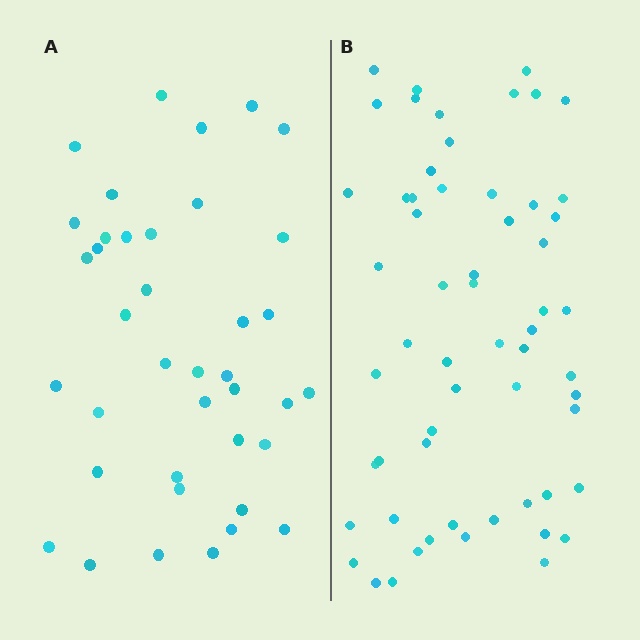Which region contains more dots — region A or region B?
Region B (the right region) has more dots.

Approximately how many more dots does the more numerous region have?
Region B has approximately 20 more dots than region A.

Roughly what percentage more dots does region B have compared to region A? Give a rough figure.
About 50% more.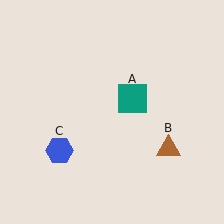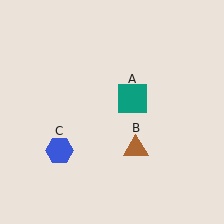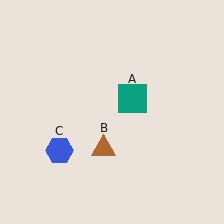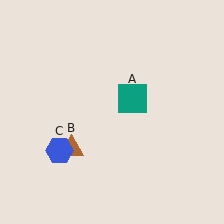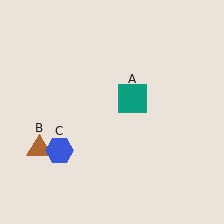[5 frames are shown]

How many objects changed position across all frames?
1 object changed position: brown triangle (object B).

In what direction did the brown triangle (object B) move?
The brown triangle (object B) moved left.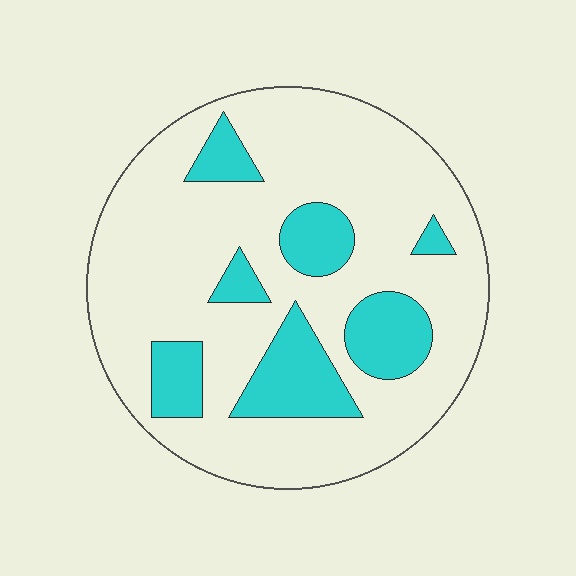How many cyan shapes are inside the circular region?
7.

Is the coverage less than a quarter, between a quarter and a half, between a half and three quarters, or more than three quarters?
Less than a quarter.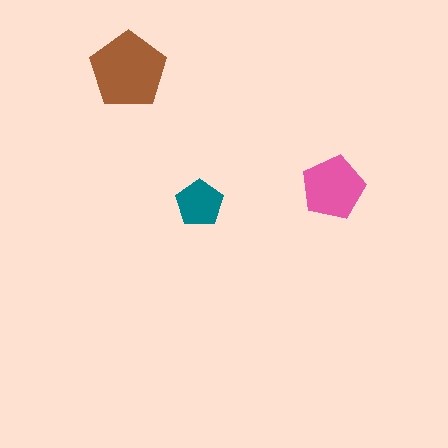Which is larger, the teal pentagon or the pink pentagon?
The pink one.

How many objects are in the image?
There are 3 objects in the image.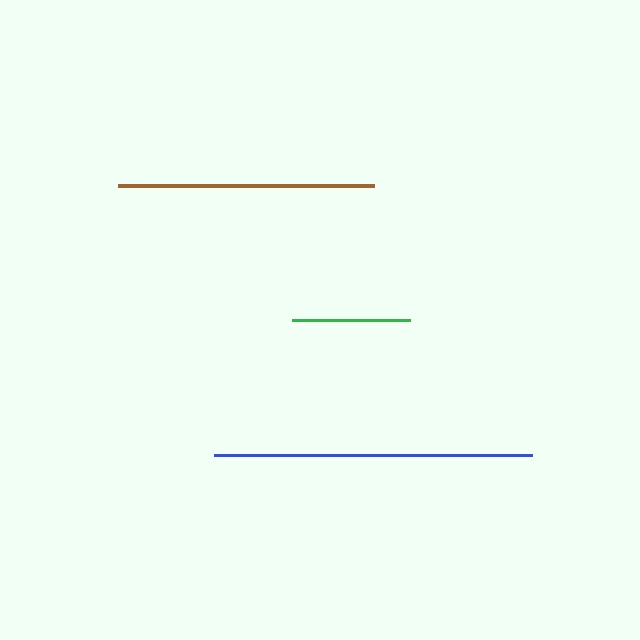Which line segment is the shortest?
The green line is the shortest at approximately 118 pixels.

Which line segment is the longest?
The blue line is the longest at approximately 318 pixels.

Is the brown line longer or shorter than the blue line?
The blue line is longer than the brown line.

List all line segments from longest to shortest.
From longest to shortest: blue, brown, green.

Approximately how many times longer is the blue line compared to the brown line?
The blue line is approximately 1.2 times the length of the brown line.